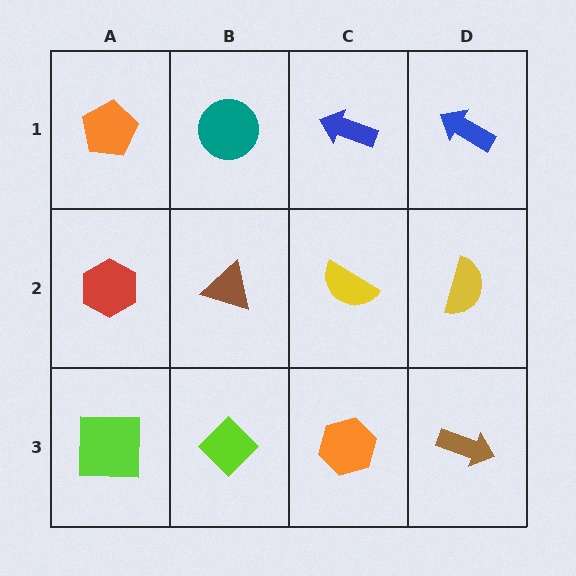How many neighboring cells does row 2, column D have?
3.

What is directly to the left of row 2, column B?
A red hexagon.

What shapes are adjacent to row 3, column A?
A red hexagon (row 2, column A), a lime diamond (row 3, column B).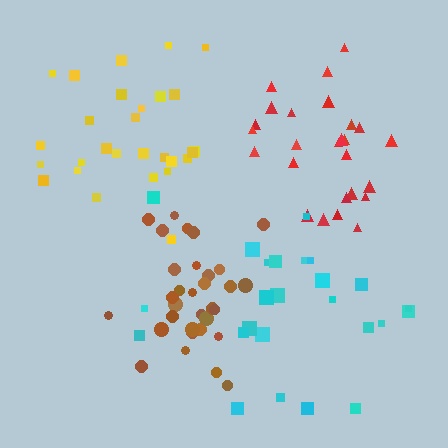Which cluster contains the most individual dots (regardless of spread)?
Brown (32).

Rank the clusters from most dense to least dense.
brown, red, yellow, cyan.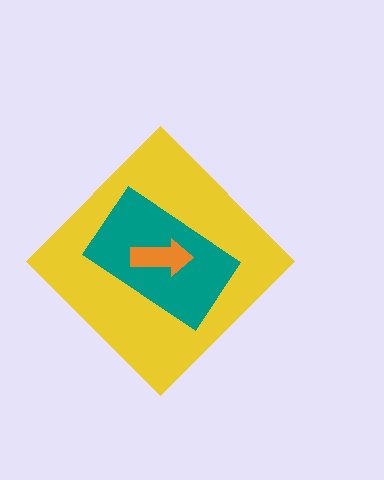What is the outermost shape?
The yellow diamond.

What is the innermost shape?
The orange arrow.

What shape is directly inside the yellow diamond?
The teal rectangle.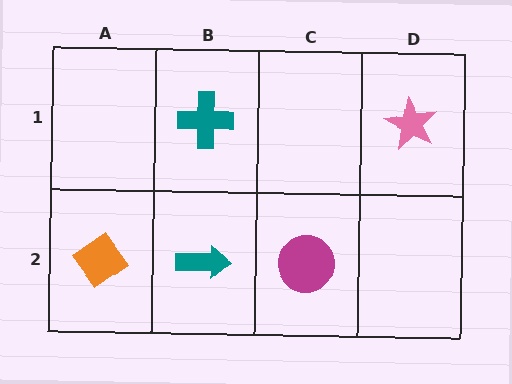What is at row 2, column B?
A teal arrow.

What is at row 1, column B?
A teal cross.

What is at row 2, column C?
A magenta circle.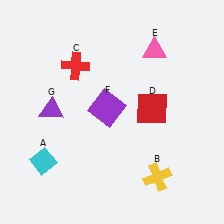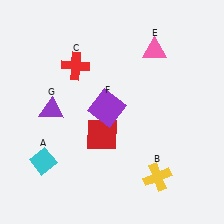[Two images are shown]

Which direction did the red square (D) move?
The red square (D) moved left.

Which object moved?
The red square (D) moved left.